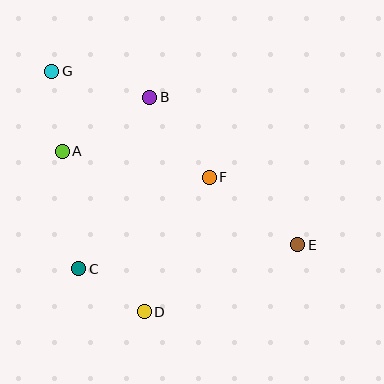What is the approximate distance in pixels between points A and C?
The distance between A and C is approximately 119 pixels.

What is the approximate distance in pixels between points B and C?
The distance between B and C is approximately 186 pixels.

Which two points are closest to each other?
Points C and D are closest to each other.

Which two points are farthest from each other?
Points E and G are farthest from each other.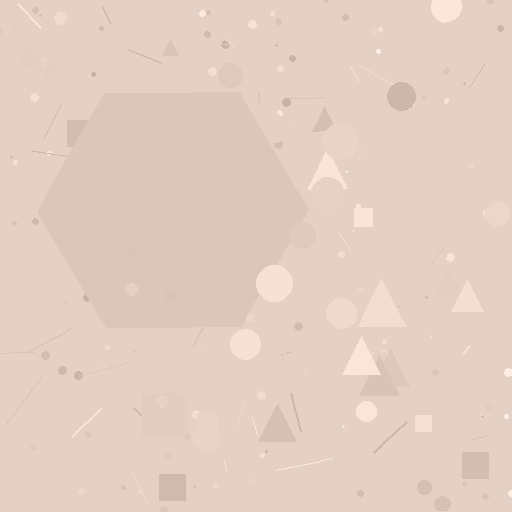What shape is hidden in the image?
A hexagon is hidden in the image.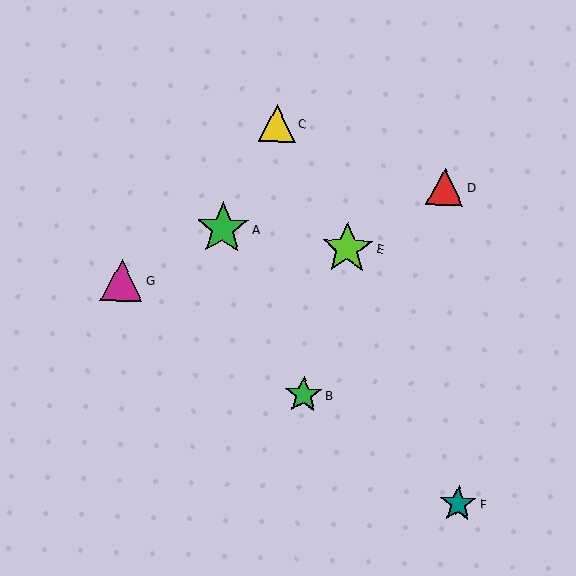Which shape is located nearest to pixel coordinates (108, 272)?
The magenta triangle (labeled G) at (122, 280) is nearest to that location.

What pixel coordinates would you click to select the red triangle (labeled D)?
Click at (445, 187) to select the red triangle D.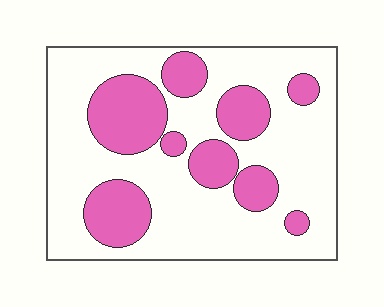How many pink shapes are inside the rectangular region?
9.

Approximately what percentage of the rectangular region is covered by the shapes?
Approximately 30%.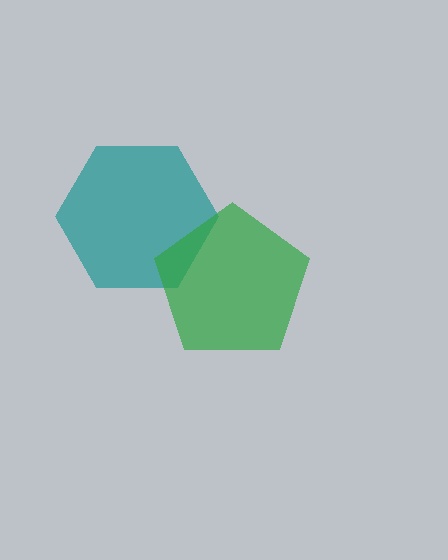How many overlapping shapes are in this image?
There are 2 overlapping shapes in the image.